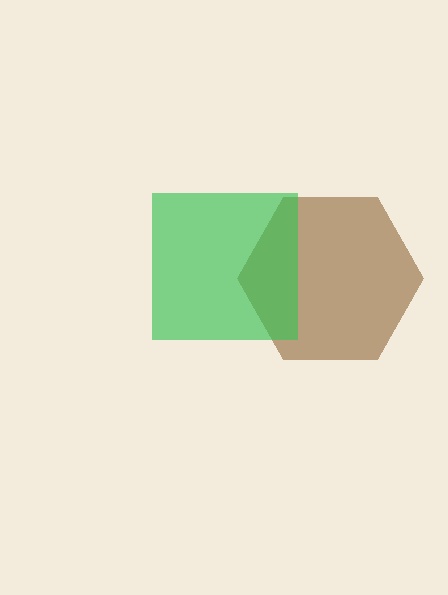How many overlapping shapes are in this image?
There are 2 overlapping shapes in the image.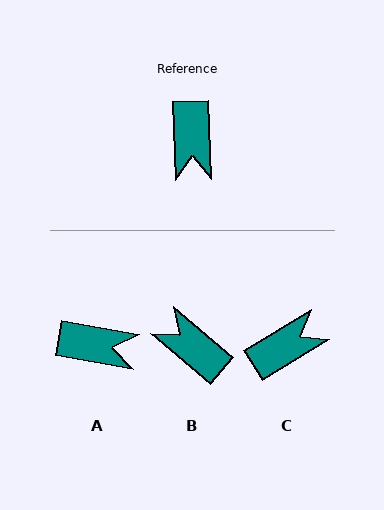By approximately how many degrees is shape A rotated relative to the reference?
Approximately 78 degrees counter-clockwise.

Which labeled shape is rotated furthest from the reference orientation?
B, about 132 degrees away.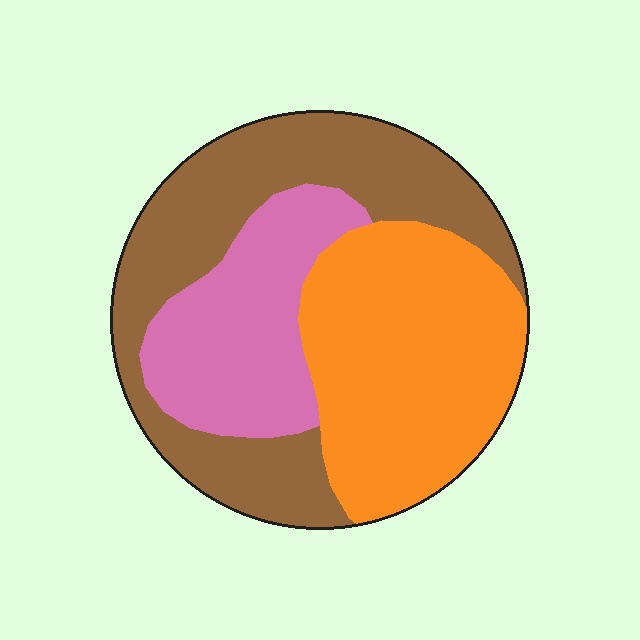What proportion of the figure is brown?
Brown takes up about two fifths (2/5) of the figure.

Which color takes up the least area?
Pink, at roughly 25%.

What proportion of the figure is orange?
Orange covers around 40% of the figure.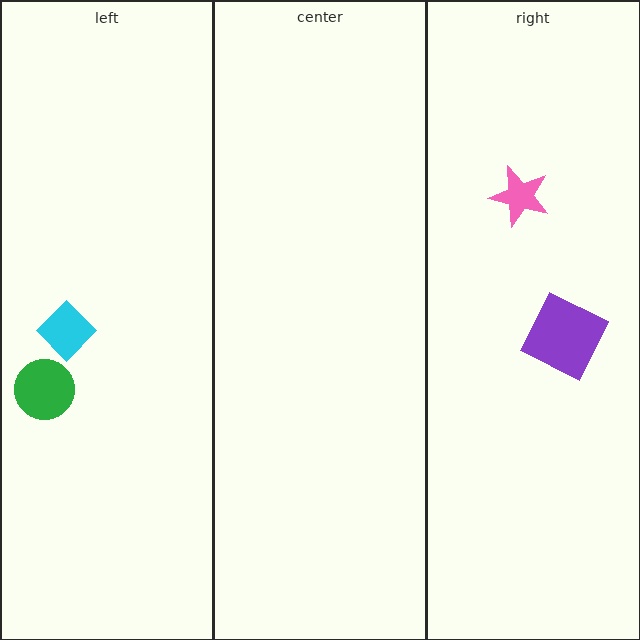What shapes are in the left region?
The green circle, the cyan diamond.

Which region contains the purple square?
The right region.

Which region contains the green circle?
The left region.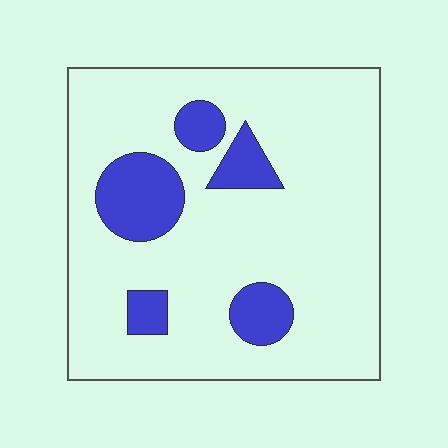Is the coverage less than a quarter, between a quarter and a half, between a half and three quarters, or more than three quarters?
Less than a quarter.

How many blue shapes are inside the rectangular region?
5.